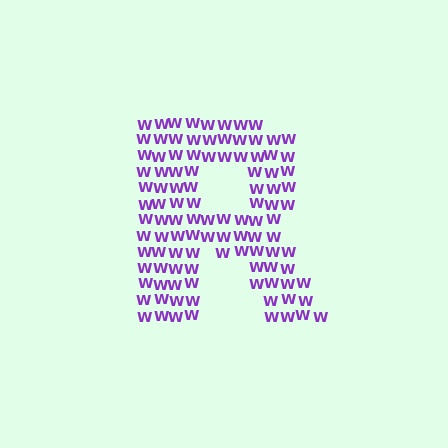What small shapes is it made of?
It is made of small letter W's.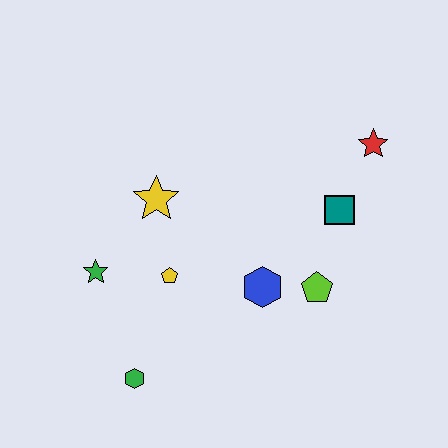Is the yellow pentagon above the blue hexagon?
Yes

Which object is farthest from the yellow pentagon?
The red star is farthest from the yellow pentagon.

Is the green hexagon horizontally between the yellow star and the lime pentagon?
No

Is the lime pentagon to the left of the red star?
Yes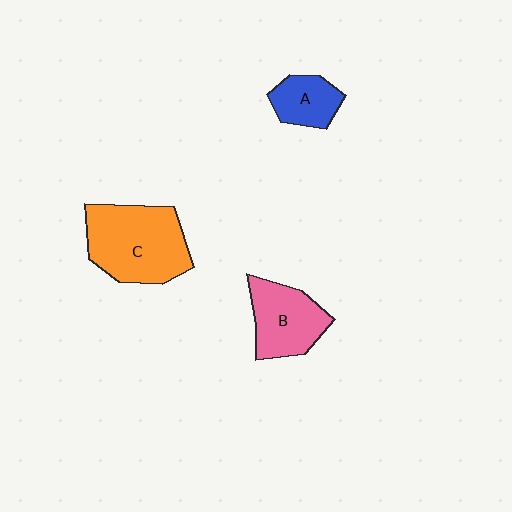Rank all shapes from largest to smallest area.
From largest to smallest: C (orange), B (pink), A (blue).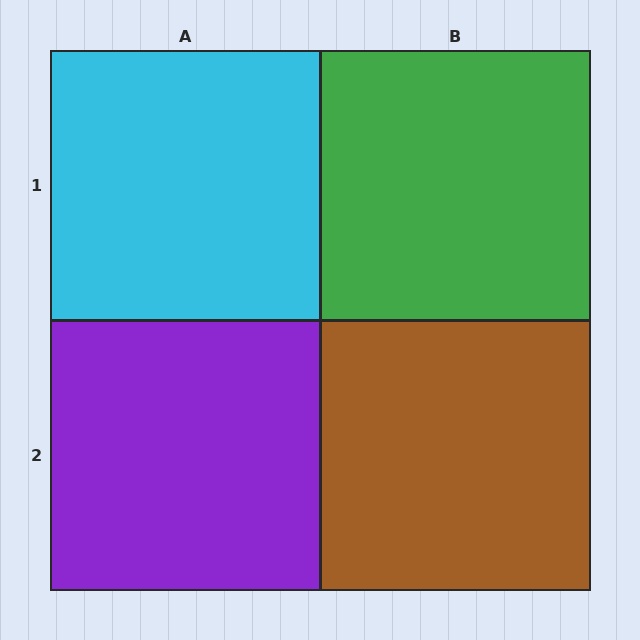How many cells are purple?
1 cell is purple.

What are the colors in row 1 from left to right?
Cyan, green.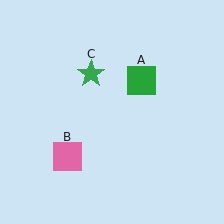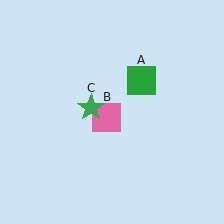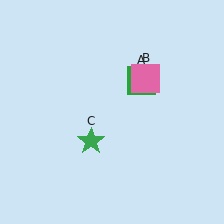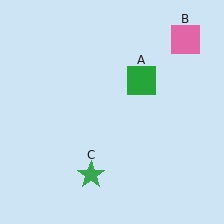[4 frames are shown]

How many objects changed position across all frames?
2 objects changed position: pink square (object B), green star (object C).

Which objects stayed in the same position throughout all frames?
Green square (object A) remained stationary.